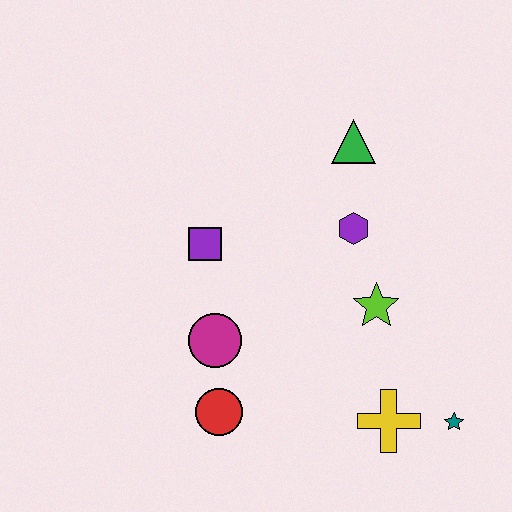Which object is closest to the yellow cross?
The teal star is closest to the yellow cross.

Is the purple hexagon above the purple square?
Yes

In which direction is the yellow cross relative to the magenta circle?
The yellow cross is to the right of the magenta circle.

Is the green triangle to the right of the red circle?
Yes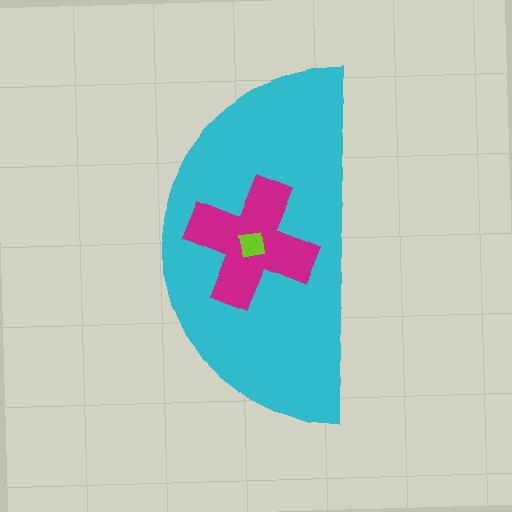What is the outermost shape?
The cyan semicircle.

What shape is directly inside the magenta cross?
The lime square.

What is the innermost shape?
The lime square.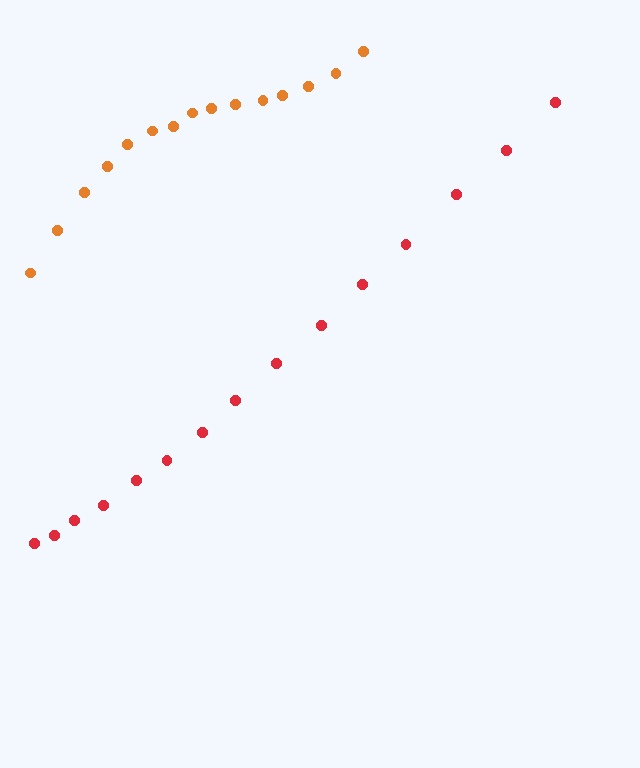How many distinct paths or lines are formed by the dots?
There are 2 distinct paths.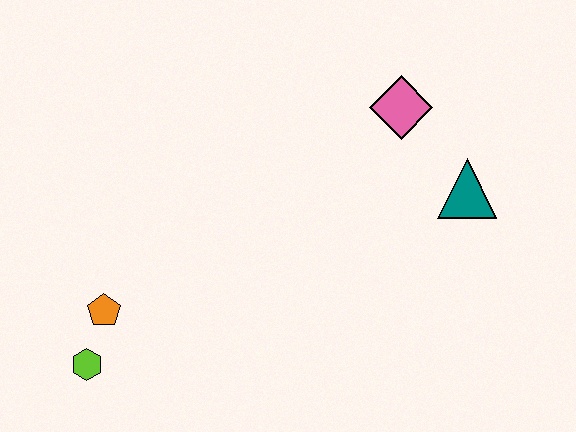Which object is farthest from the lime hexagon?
The teal triangle is farthest from the lime hexagon.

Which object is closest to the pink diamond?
The teal triangle is closest to the pink diamond.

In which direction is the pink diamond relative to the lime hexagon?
The pink diamond is to the right of the lime hexagon.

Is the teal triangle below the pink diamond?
Yes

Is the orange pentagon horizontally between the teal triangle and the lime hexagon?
Yes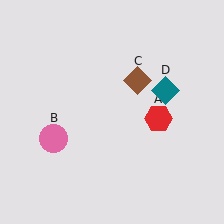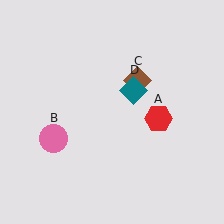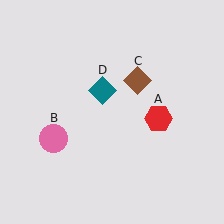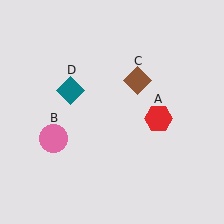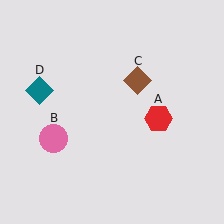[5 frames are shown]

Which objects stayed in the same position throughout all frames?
Red hexagon (object A) and pink circle (object B) and brown diamond (object C) remained stationary.